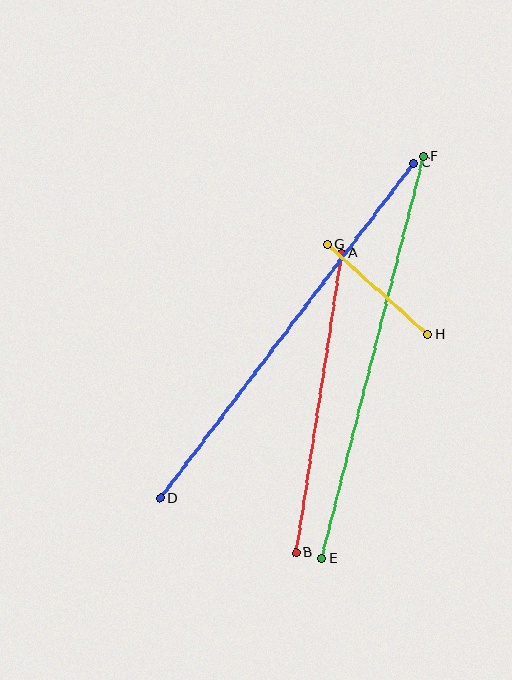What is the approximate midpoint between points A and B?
The midpoint is at approximately (319, 403) pixels.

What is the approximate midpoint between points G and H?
The midpoint is at approximately (377, 289) pixels.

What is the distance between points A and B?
The distance is approximately 303 pixels.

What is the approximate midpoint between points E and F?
The midpoint is at approximately (373, 358) pixels.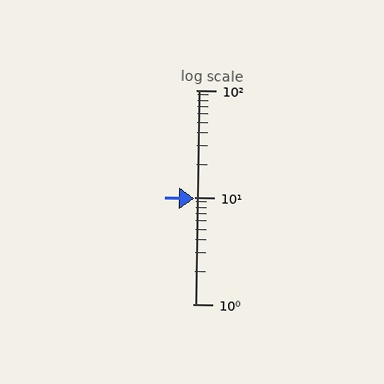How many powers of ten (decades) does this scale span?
The scale spans 2 decades, from 1 to 100.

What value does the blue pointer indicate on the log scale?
The pointer indicates approximately 9.6.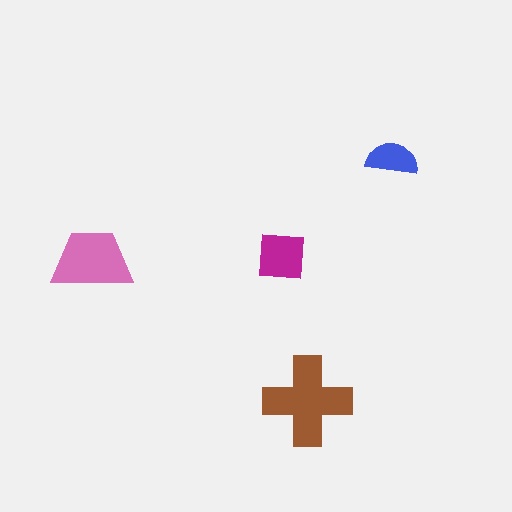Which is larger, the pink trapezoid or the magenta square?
The pink trapezoid.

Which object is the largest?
The brown cross.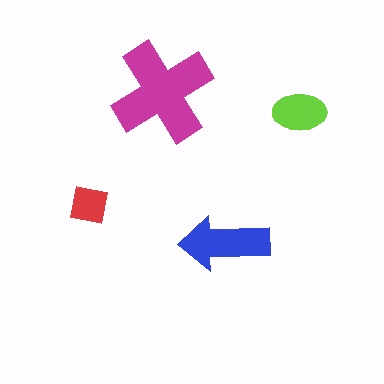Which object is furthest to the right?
The lime ellipse is rightmost.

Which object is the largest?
The magenta cross.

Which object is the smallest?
The red square.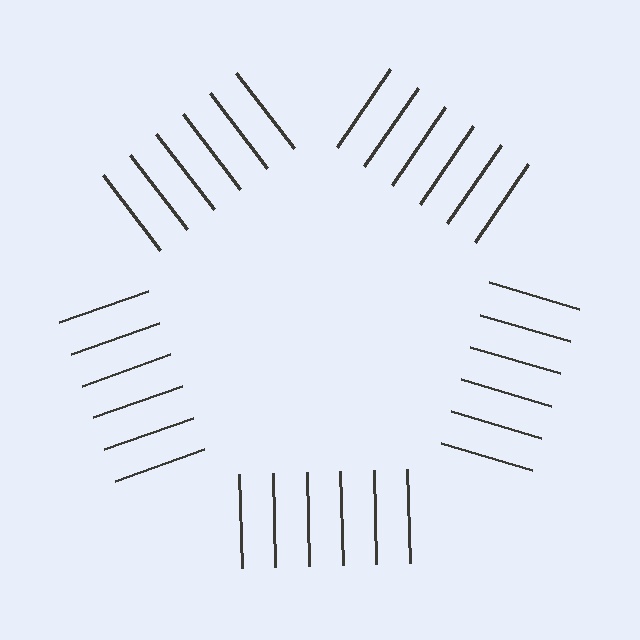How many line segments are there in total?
30 — 6 along each of the 5 edges.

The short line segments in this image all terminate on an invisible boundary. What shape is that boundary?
An illusory pentagon — the line segments terminate on its edges but no continuous stroke is drawn.